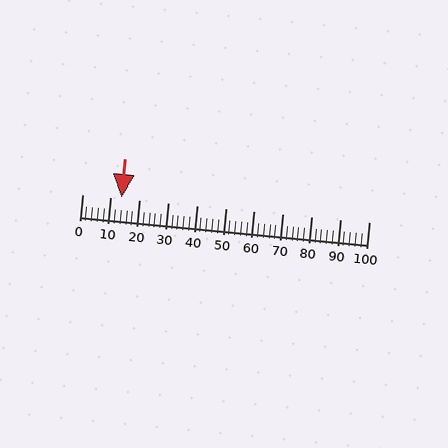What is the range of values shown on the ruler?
The ruler shows values from 0 to 100.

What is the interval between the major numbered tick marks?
The major tick marks are spaced 10 units apart.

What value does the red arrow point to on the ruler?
The red arrow points to approximately 14.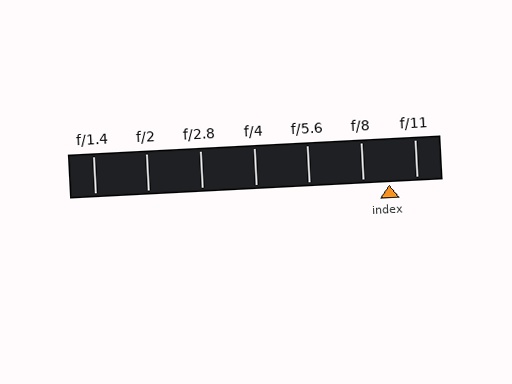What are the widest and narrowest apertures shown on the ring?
The widest aperture shown is f/1.4 and the narrowest is f/11.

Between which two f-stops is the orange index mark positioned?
The index mark is between f/8 and f/11.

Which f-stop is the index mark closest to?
The index mark is closest to f/8.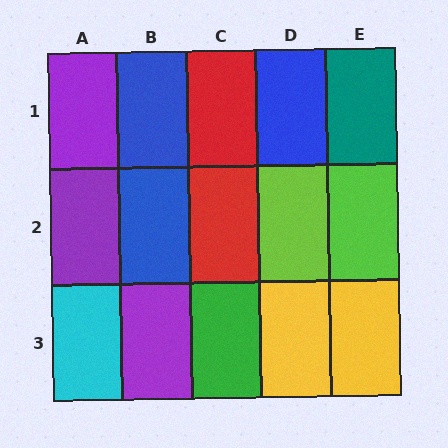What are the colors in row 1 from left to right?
Purple, blue, red, blue, teal.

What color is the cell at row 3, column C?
Green.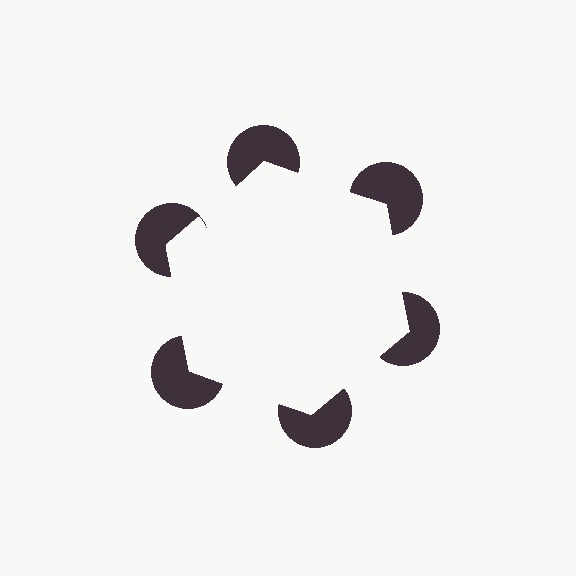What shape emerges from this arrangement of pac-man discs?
An illusory hexagon — its edges are inferred from the aligned wedge cuts in the pac-man discs, not physically drawn.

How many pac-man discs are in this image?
There are 6 — one at each vertex of the illusory hexagon.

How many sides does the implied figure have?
6 sides.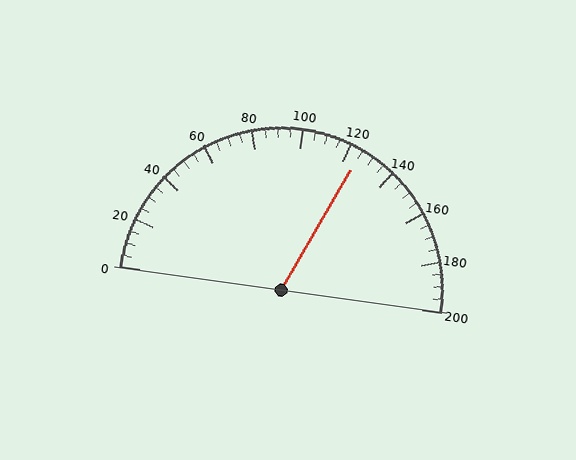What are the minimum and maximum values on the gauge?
The gauge ranges from 0 to 200.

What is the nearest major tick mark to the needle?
The nearest major tick mark is 120.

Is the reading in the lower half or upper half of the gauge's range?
The reading is in the upper half of the range (0 to 200).